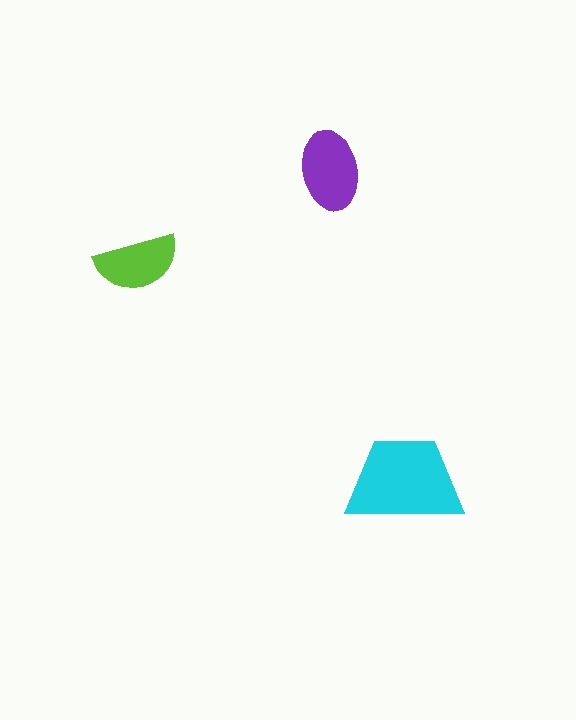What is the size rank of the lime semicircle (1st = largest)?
3rd.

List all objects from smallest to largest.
The lime semicircle, the purple ellipse, the cyan trapezoid.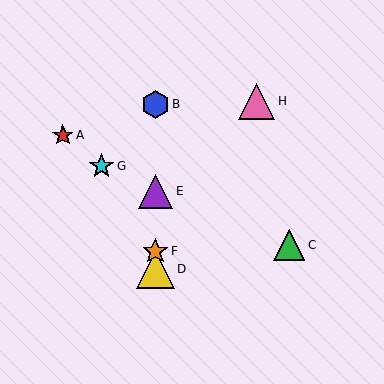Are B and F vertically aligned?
Yes, both are at x≈155.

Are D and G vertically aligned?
No, D is at x≈155 and G is at x≈102.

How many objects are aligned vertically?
4 objects (B, D, E, F) are aligned vertically.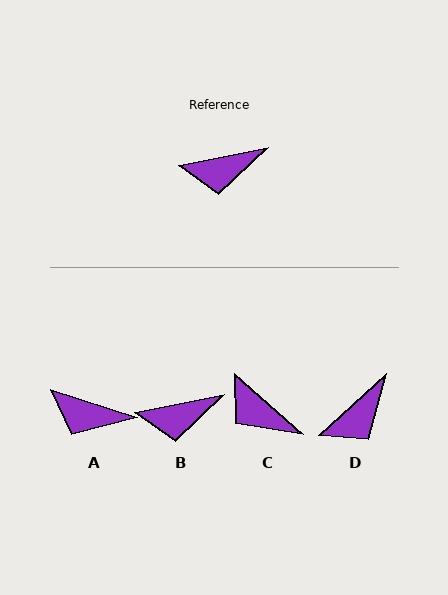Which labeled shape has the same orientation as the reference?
B.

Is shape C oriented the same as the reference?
No, it is off by about 53 degrees.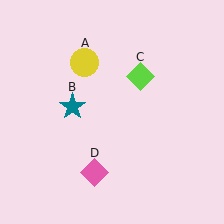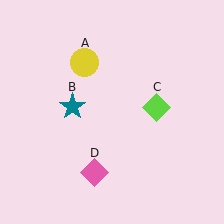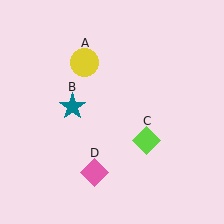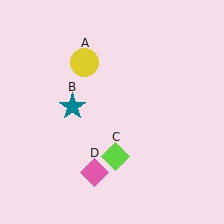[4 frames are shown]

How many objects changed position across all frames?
1 object changed position: lime diamond (object C).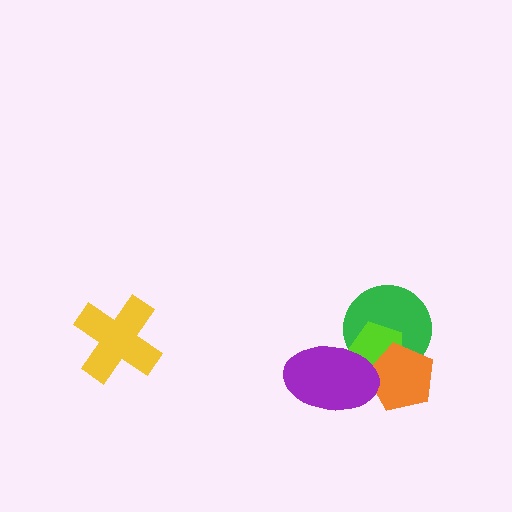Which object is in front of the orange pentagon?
The purple ellipse is in front of the orange pentagon.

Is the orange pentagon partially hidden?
Yes, it is partially covered by another shape.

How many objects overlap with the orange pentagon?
3 objects overlap with the orange pentagon.